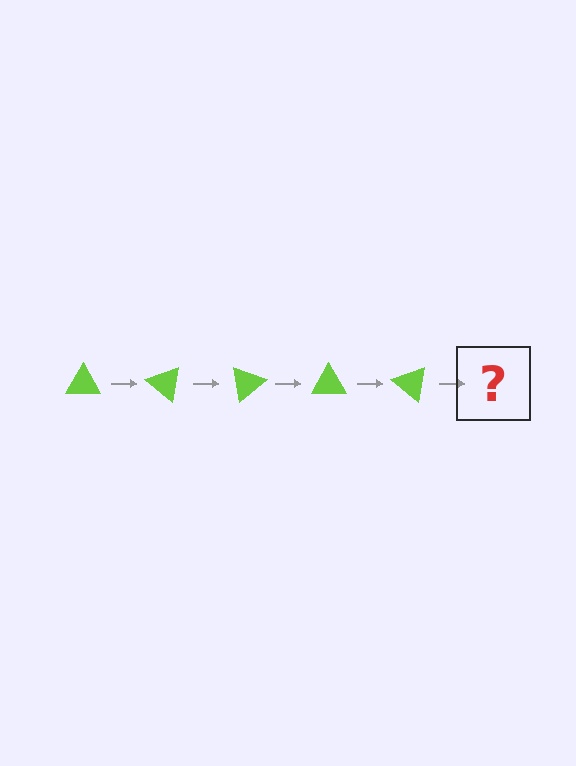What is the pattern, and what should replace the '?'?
The pattern is that the triangle rotates 40 degrees each step. The '?' should be a lime triangle rotated 200 degrees.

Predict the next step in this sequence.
The next step is a lime triangle rotated 200 degrees.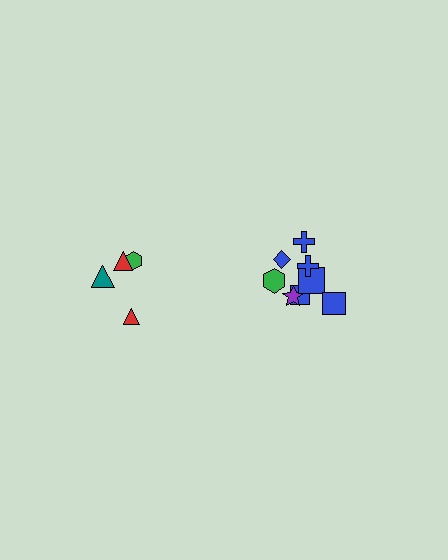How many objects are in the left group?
There are 4 objects.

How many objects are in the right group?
There are 8 objects.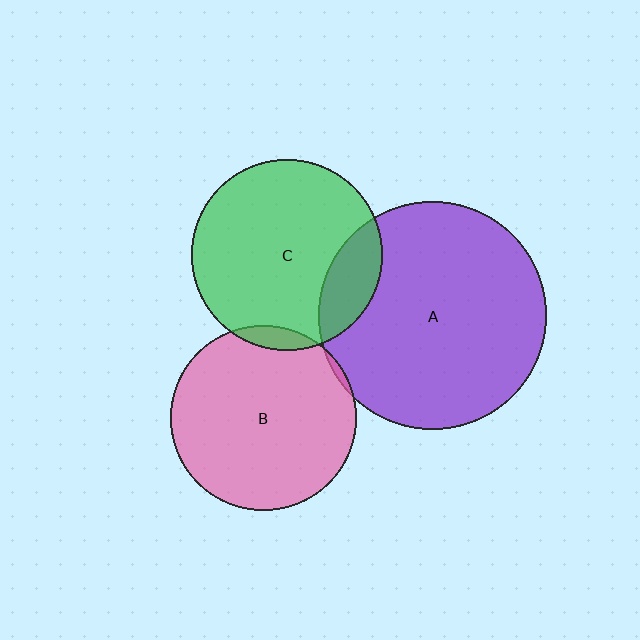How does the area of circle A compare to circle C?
Approximately 1.4 times.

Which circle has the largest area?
Circle A (purple).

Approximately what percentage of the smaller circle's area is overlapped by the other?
Approximately 5%.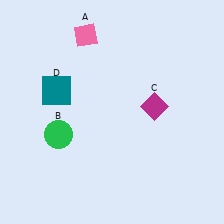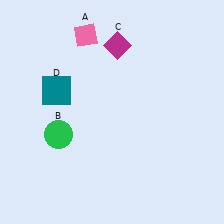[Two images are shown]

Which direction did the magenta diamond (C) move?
The magenta diamond (C) moved up.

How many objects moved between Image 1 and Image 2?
1 object moved between the two images.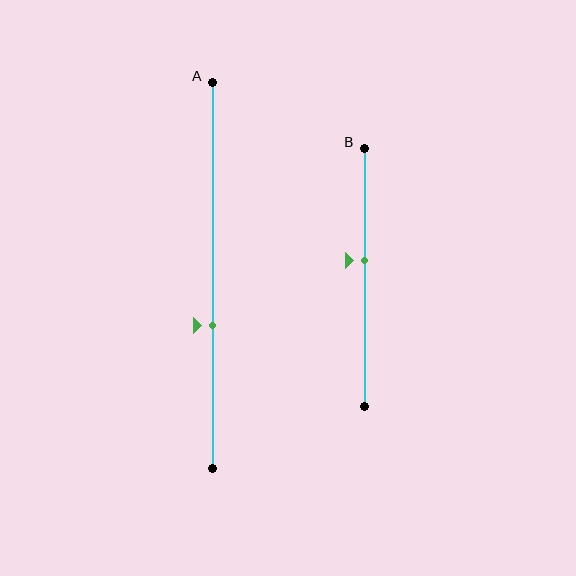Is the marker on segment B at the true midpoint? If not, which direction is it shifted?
No, the marker on segment B is shifted upward by about 7% of the segment length.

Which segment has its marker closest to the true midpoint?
Segment B has its marker closest to the true midpoint.